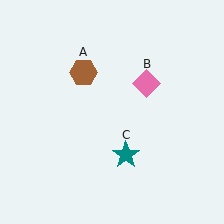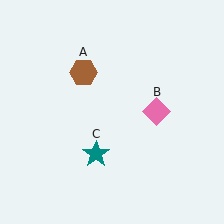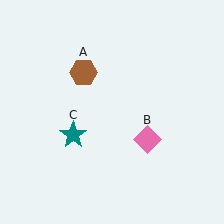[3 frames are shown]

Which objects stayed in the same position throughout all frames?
Brown hexagon (object A) remained stationary.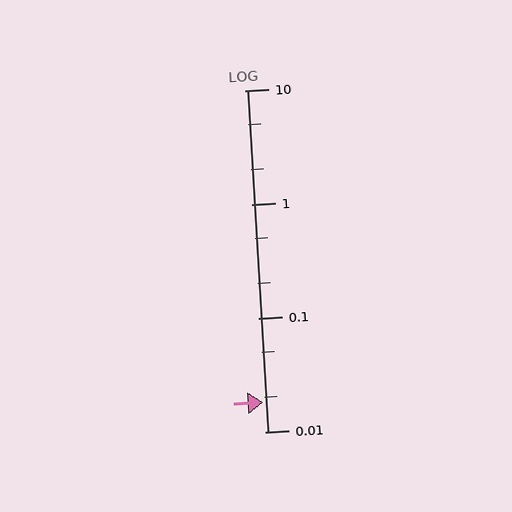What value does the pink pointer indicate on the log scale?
The pointer indicates approximately 0.018.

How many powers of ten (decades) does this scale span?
The scale spans 3 decades, from 0.01 to 10.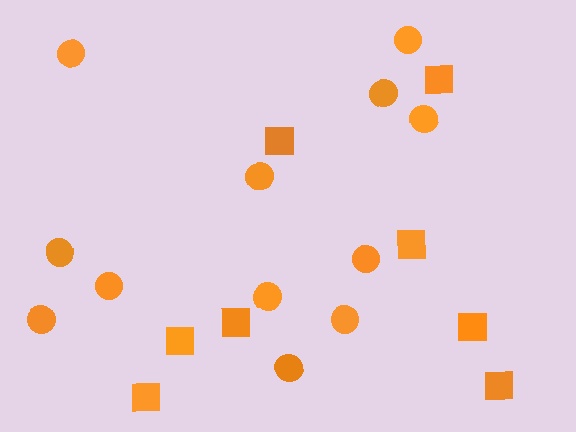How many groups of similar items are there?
There are 2 groups: one group of squares (8) and one group of circles (12).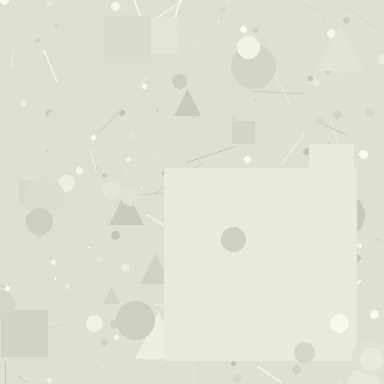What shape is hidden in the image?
A square is hidden in the image.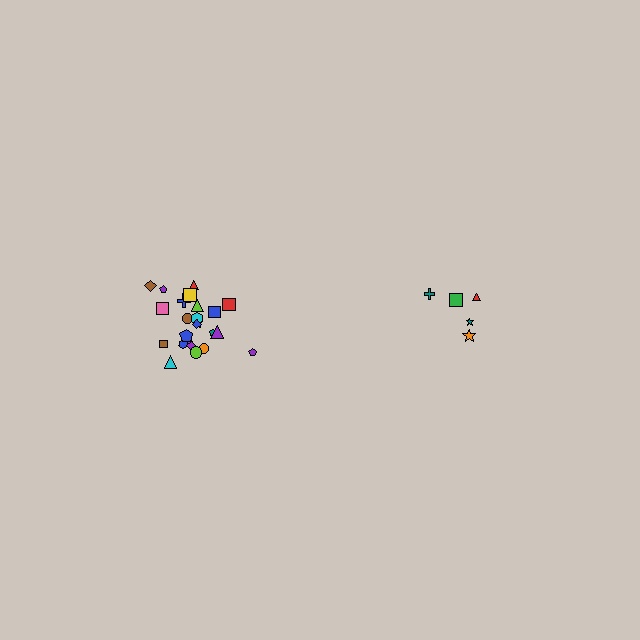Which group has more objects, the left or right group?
The left group.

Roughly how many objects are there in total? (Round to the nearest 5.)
Roughly 30 objects in total.